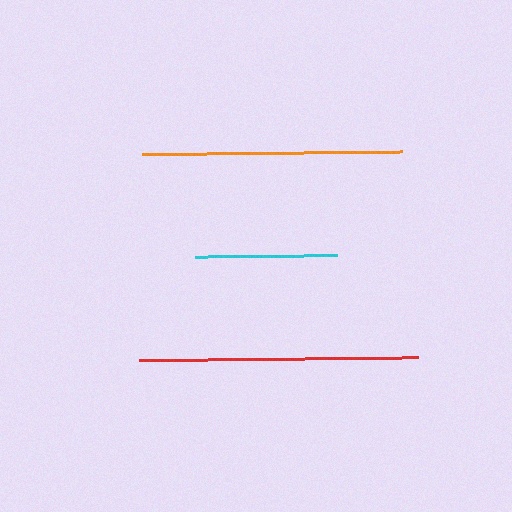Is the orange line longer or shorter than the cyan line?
The orange line is longer than the cyan line.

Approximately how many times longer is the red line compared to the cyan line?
The red line is approximately 2.0 times the length of the cyan line.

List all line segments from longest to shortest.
From longest to shortest: red, orange, cyan.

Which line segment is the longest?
The red line is the longest at approximately 279 pixels.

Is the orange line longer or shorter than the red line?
The red line is longer than the orange line.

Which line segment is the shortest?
The cyan line is the shortest at approximately 142 pixels.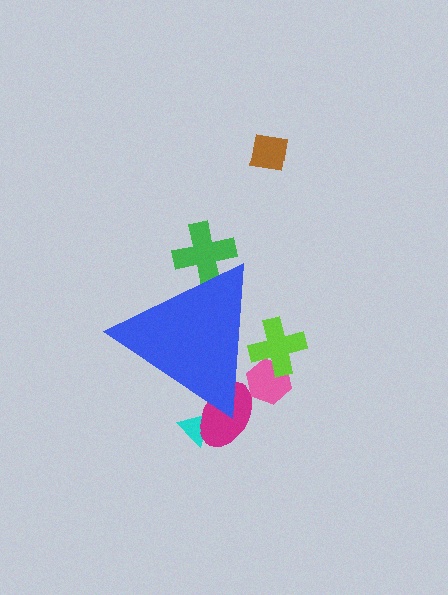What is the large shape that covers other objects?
A blue triangle.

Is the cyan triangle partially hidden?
Yes, the cyan triangle is partially hidden behind the blue triangle.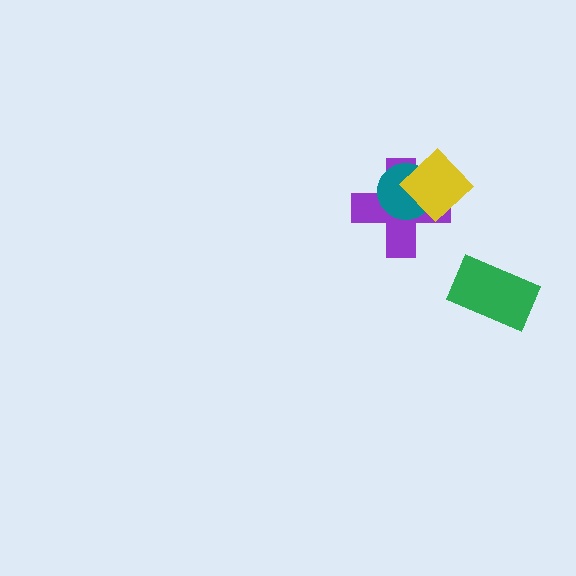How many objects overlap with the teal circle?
2 objects overlap with the teal circle.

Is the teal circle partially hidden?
Yes, it is partially covered by another shape.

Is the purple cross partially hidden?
Yes, it is partially covered by another shape.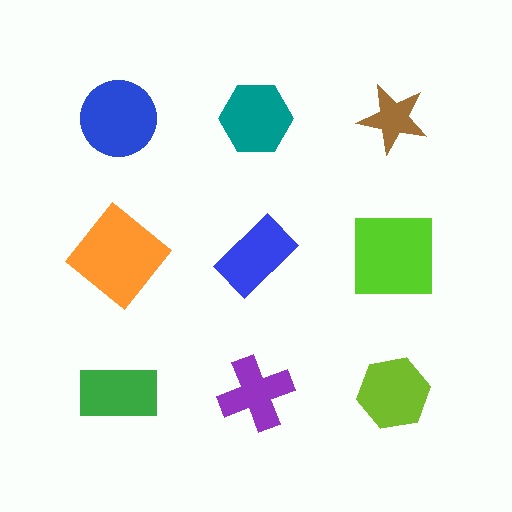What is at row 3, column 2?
A purple cross.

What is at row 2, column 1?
An orange diamond.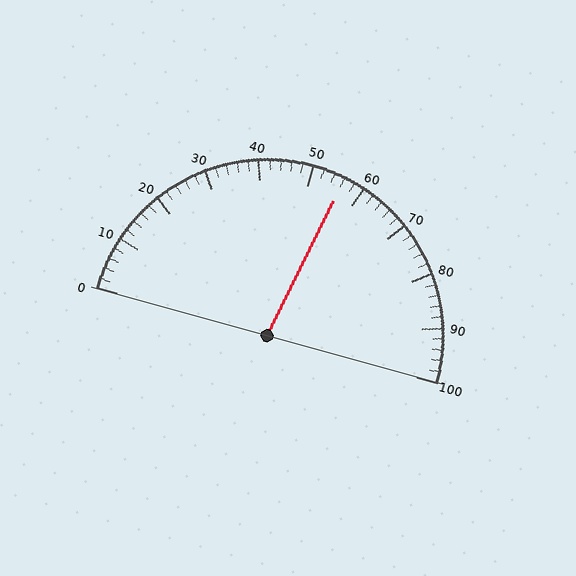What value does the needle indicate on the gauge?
The needle indicates approximately 56.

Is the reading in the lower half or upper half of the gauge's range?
The reading is in the upper half of the range (0 to 100).